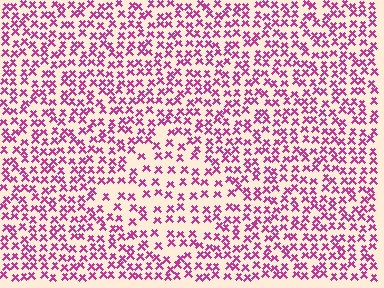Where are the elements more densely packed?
The elements are more densely packed outside the diamond boundary.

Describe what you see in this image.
The image contains small magenta elements arranged at two different densities. A diamond-shaped region is visible where the elements are less densely packed than the surrounding area.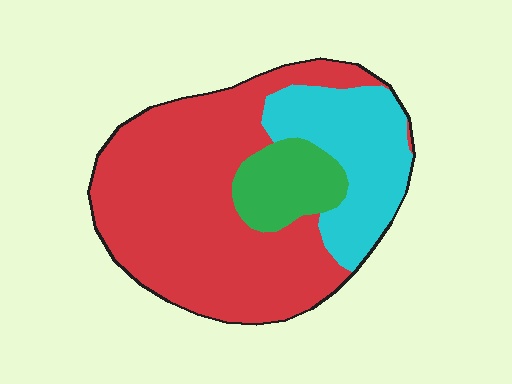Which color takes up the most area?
Red, at roughly 65%.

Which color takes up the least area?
Green, at roughly 10%.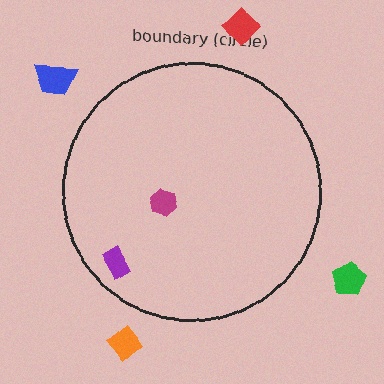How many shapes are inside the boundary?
2 inside, 4 outside.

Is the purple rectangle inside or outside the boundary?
Inside.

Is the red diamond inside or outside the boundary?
Outside.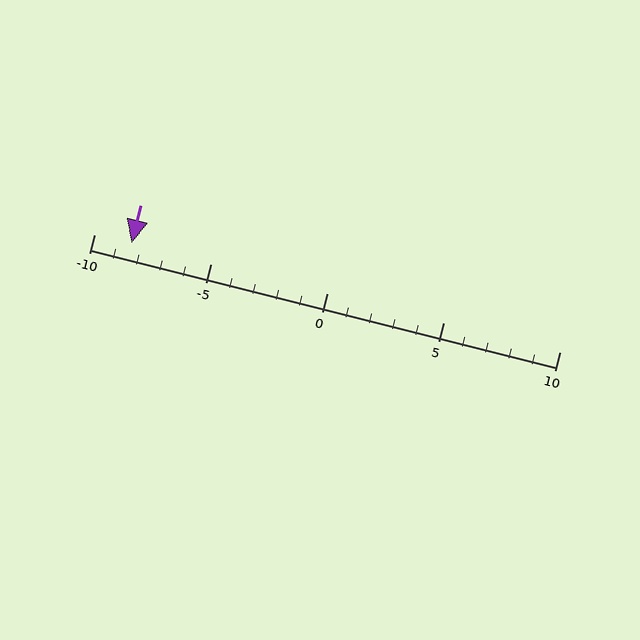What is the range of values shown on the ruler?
The ruler shows values from -10 to 10.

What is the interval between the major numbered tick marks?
The major tick marks are spaced 5 units apart.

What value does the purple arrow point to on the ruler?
The purple arrow points to approximately -8.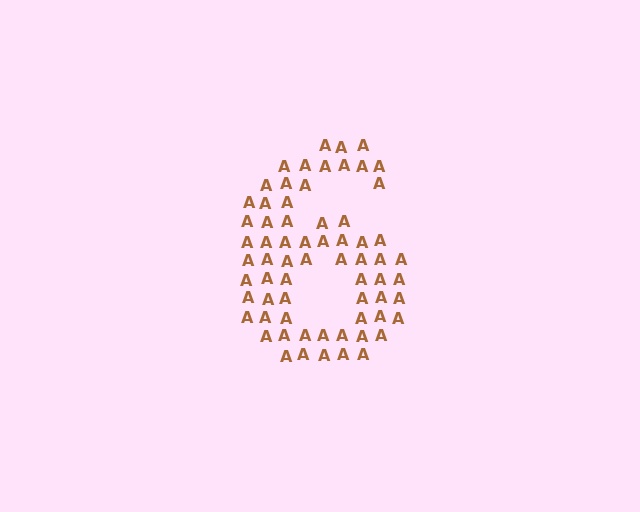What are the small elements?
The small elements are letter A's.